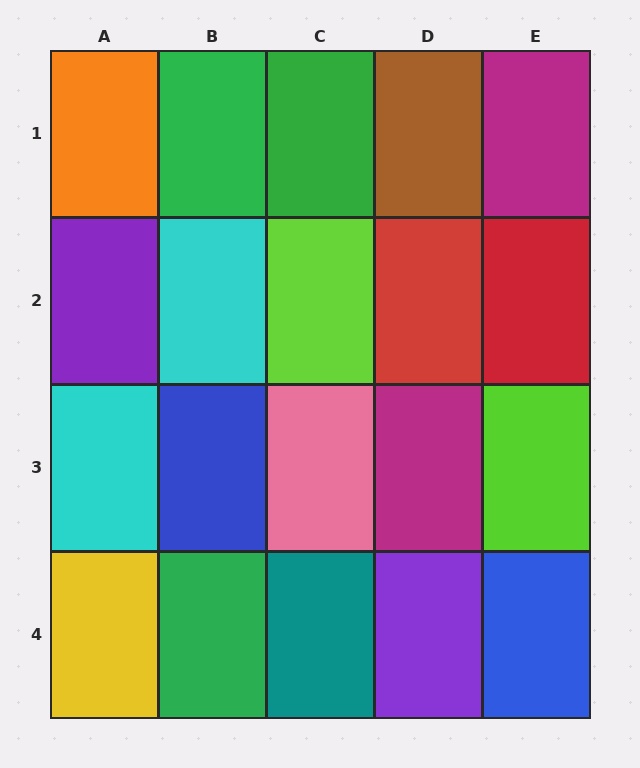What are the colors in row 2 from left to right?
Purple, cyan, lime, red, red.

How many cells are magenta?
2 cells are magenta.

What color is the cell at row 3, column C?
Pink.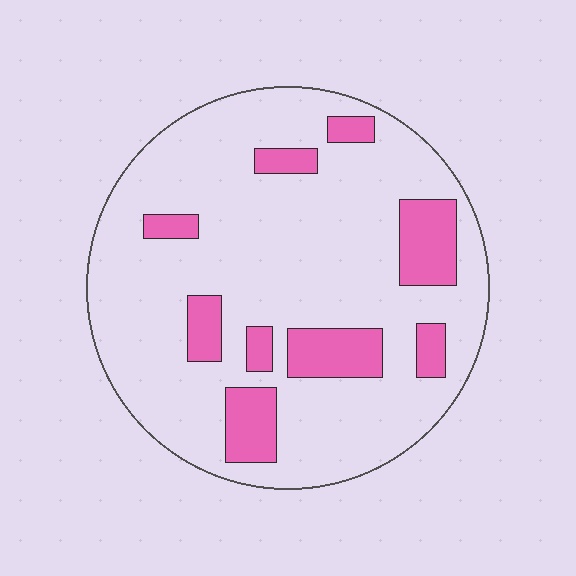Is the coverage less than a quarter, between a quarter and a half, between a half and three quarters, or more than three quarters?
Less than a quarter.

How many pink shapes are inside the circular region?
9.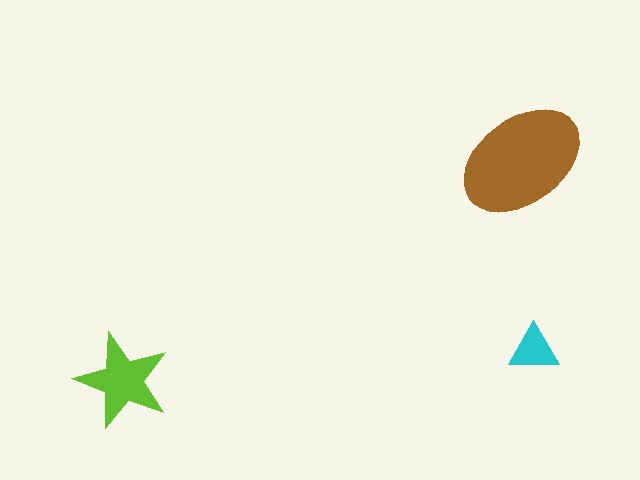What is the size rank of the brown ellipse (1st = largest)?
1st.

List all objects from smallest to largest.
The cyan triangle, the lime star, the brown ellipse.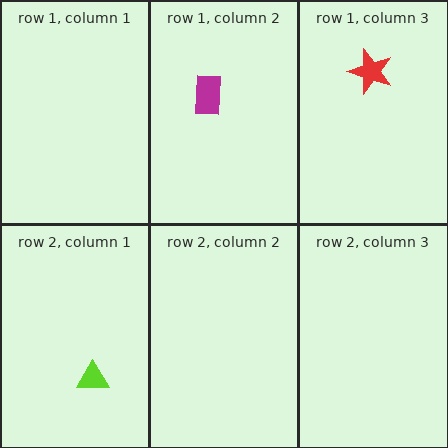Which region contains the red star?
The row 1, column 3 region.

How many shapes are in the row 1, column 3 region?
1.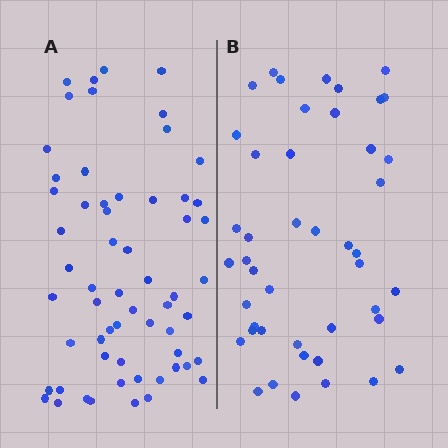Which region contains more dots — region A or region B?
Region A (the left region) has more dots.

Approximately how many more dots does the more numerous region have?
Region A has approximately 15 more dots than region B.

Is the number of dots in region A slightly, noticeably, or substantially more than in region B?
Region A has noticeably more, but not dramatically so. The ratio is roughly 1.3 to 1.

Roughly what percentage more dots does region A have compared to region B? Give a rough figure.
About 35% more.